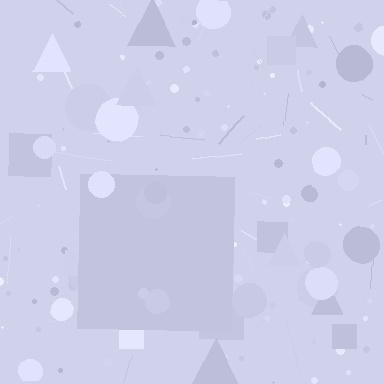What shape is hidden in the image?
A square is hidden in the image.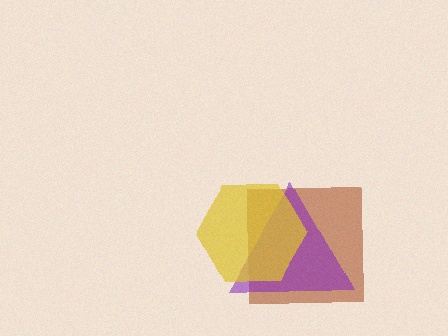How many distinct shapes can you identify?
There are 3 distinct shapes: a brown square, a purple triangle, a yellow hexagon.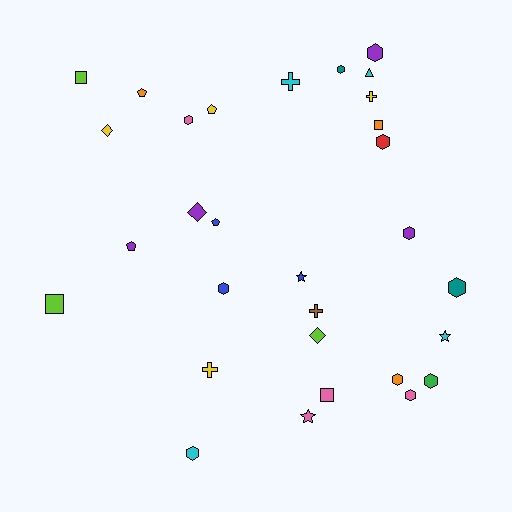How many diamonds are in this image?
There are 3 diamonds.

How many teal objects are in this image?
There are 2 teal objects.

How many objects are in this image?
There are 30 objects.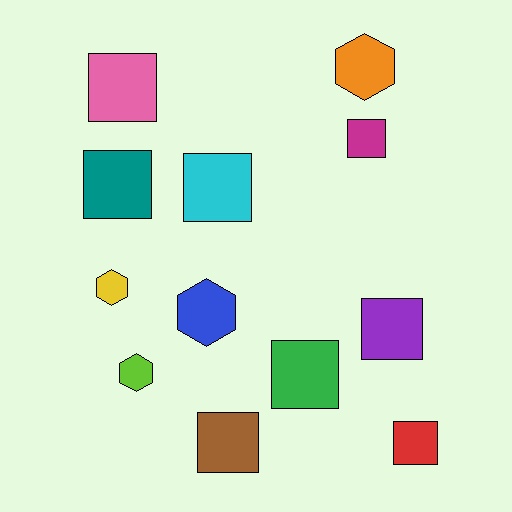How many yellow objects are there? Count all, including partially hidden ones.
There is 1 yellow object.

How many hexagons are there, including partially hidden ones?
There are 4 hexagons.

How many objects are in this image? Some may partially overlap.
There are 12 objects.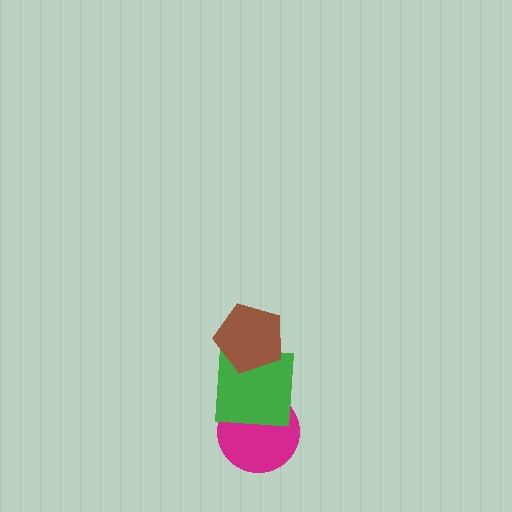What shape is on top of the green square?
The brown pentagon is on top of the green square.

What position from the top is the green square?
The green square is 2nd from the top.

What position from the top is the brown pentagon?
The brown pentagon is 1st from the top.